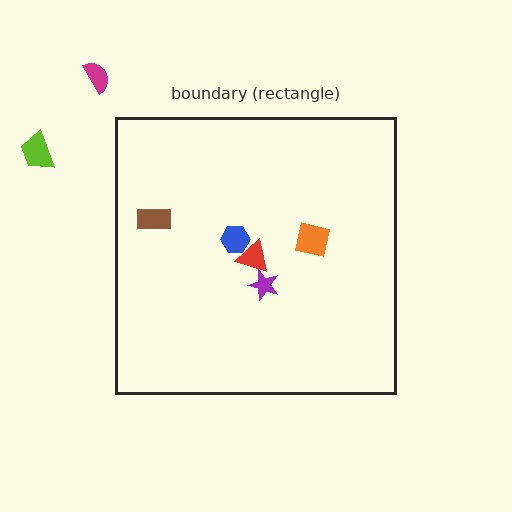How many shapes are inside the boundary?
5 inside, 2 outside.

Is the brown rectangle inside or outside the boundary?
Inside.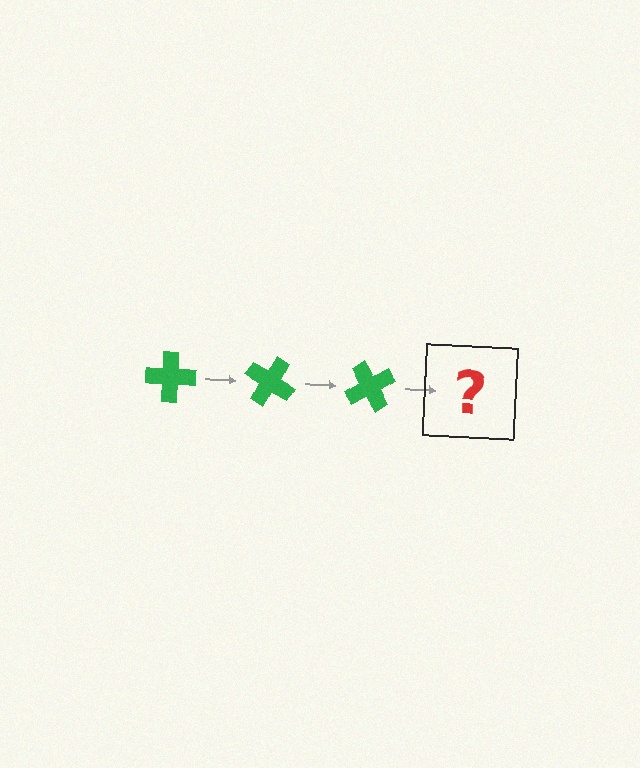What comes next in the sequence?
The next element should be a green cross rotated 90 degrees.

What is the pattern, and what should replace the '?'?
The pattern is that the cross rotates 30 degrees each step. The '?' should be a green cross rotated 90 degrees.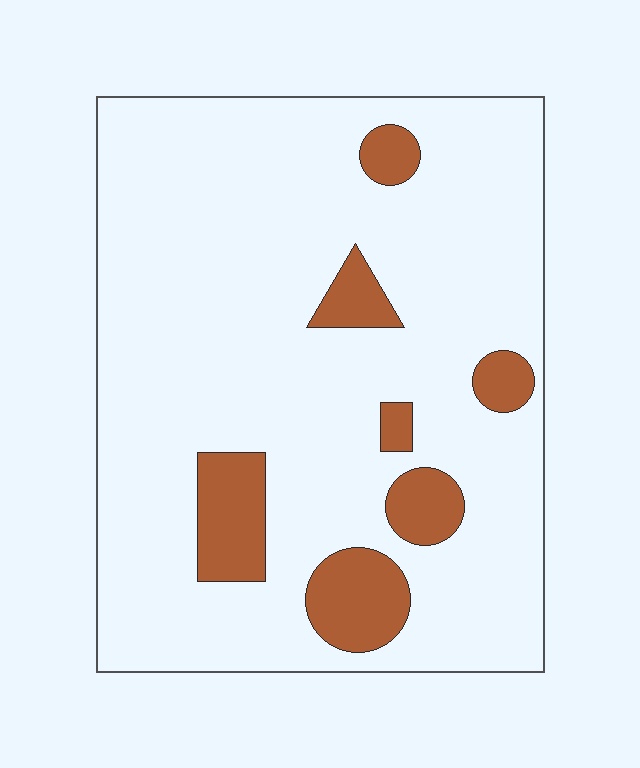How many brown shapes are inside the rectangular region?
7.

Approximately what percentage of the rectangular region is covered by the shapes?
Approximately 15%.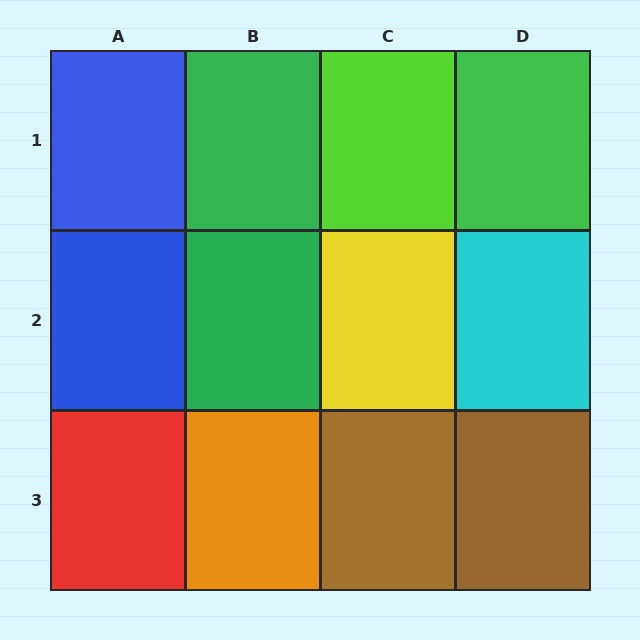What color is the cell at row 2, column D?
Cyan.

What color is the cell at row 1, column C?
Lime.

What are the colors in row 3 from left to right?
Red, orange, brown, brown.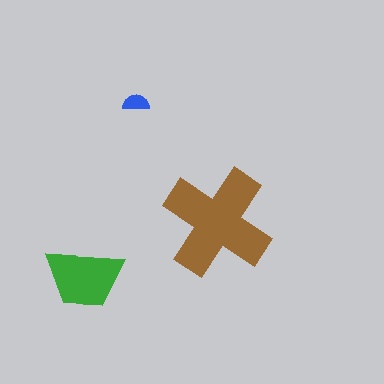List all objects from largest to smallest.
The brown cross, the green trapezoid, the blue semicircle.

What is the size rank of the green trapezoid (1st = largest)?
2nd.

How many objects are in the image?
There are 3 objects in the image.